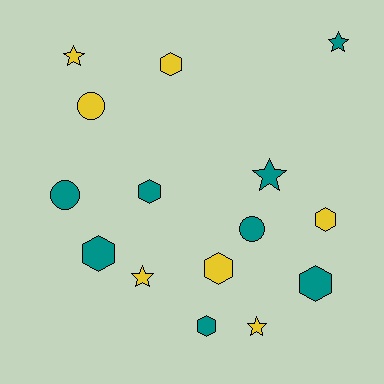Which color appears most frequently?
Teal, with 8 objects.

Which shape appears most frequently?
Hexagon, with 7 objects.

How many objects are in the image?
There are 15 objects.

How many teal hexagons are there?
There are 4 teal hexagons.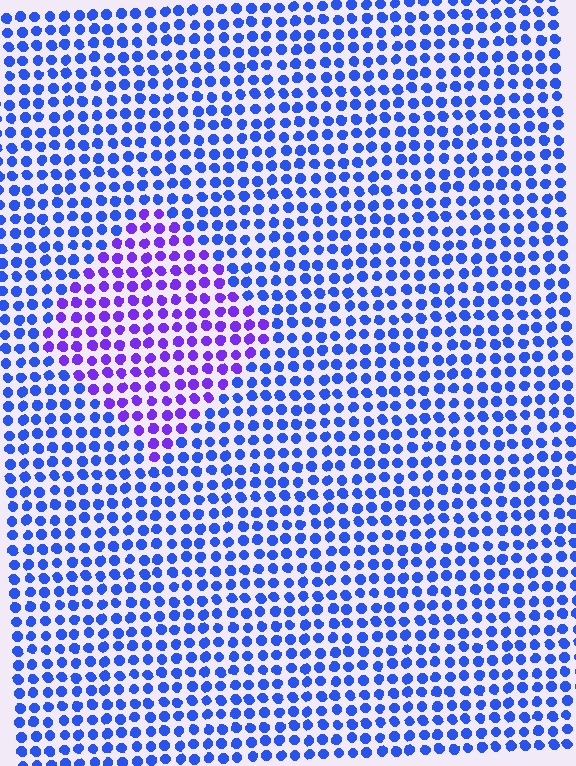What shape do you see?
I see a diamond.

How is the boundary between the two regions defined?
The boundary is defined purely by a slight shift in hue (about 38 degrees). Spacing, size, and orientation are identical on both sides.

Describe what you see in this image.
The image is filled with small blue elements in a uniform arrangement. A diamond-shaped region is visible where the elements are tinted to a slightly different hue, forming a subtle color boundary.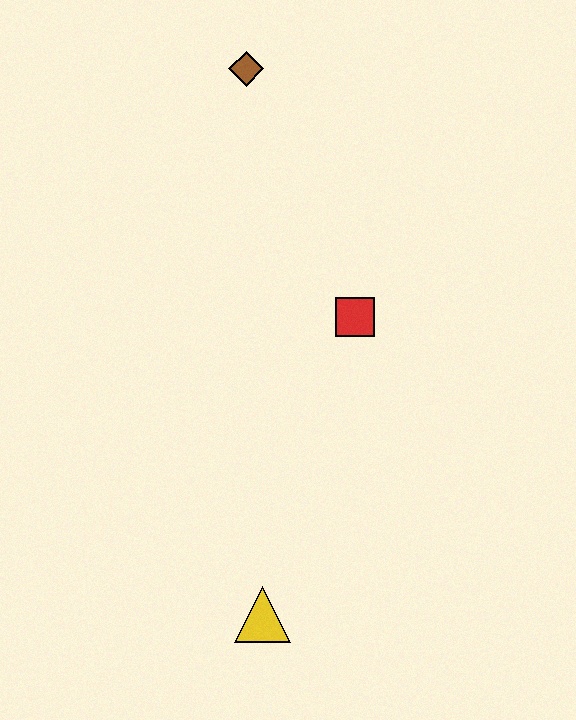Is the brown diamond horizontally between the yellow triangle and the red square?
No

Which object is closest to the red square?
The brown diamond is closest to the red square.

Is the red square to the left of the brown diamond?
No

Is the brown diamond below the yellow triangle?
No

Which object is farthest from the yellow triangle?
The brown diamond is farthest from the yellow triangle.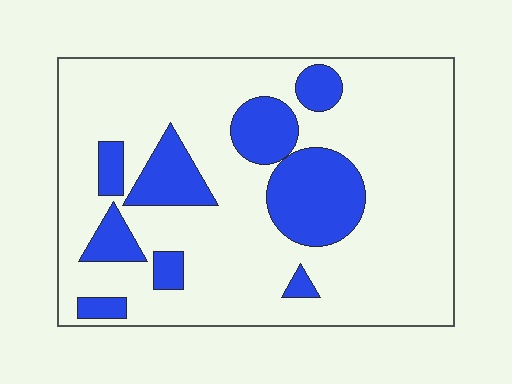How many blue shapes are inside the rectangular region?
9.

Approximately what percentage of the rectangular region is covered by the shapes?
Approximately 20%.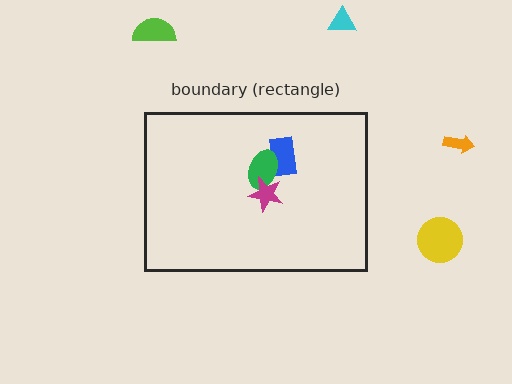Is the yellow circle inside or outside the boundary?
Outside.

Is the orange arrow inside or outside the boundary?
Outside.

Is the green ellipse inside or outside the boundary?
Inside.